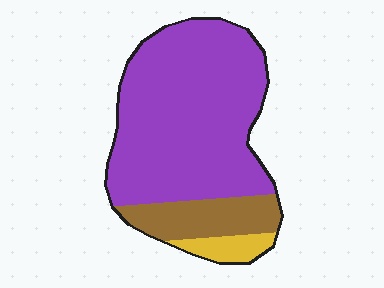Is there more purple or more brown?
Purple.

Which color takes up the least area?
Yellow, at roughly 5%.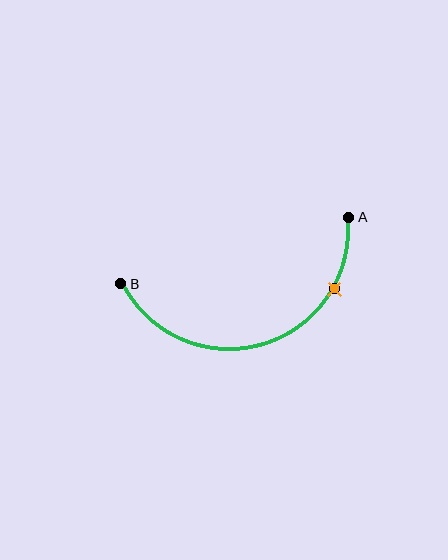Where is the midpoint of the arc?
The arc midpoint is the point on the curve farthest from the straight line joining A and B. It sits below that line.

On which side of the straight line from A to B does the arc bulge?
The arc bulges below the straight line connecting A and B.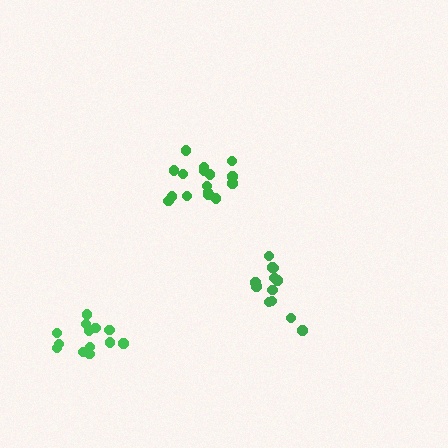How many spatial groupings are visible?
There are 3 spatial groupings.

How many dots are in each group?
Group 1: 16 dots, Group 2: 13 dots, Group 3: 13 dots (42 total).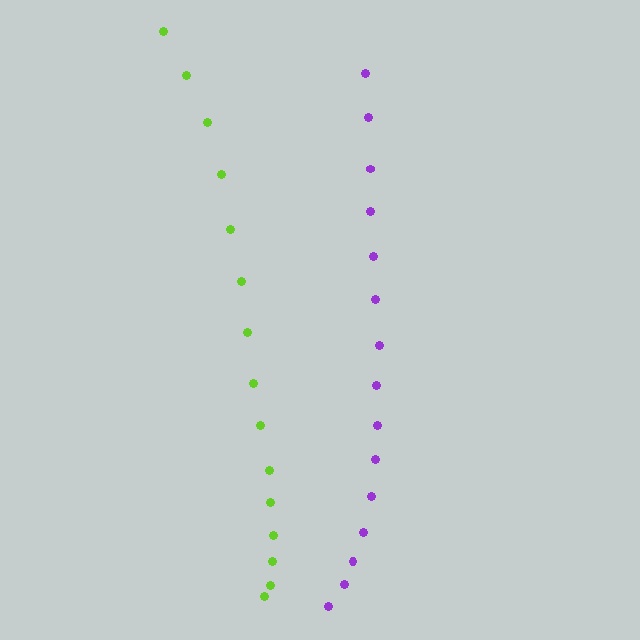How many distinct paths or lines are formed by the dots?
There are 2 distinct paths.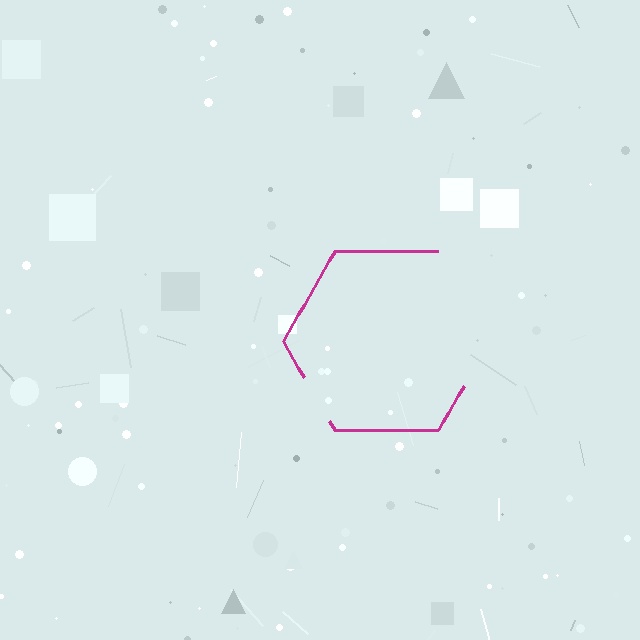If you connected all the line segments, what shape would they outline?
They would outline a hexagon.